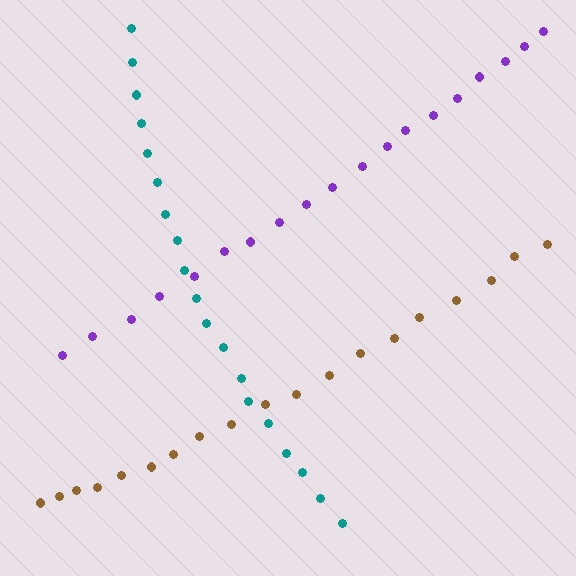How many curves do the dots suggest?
There are 3 distinct paths.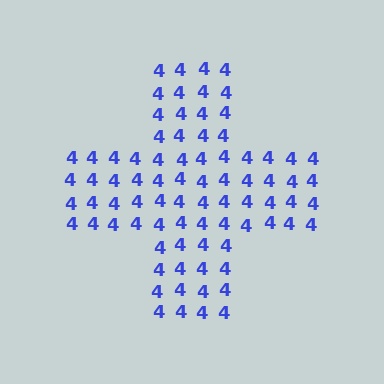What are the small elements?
The small elements are digit 4's.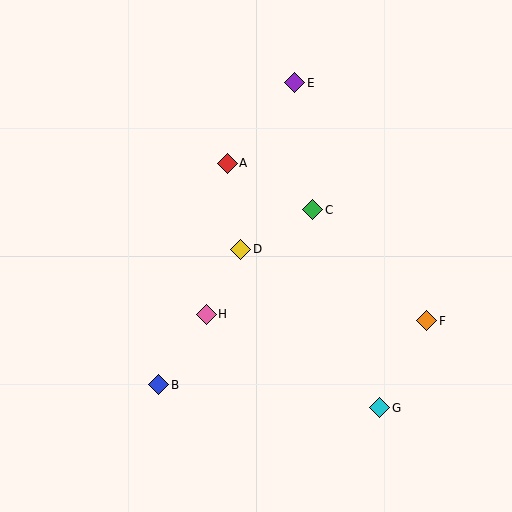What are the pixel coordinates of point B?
Point B is at (159, 385).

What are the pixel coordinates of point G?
Point G is at (380, 408).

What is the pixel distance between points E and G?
The distance between E and G is 336 pixels.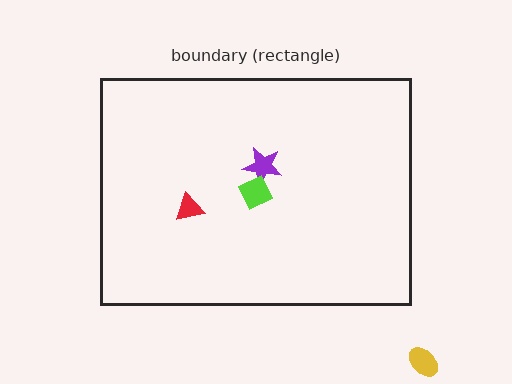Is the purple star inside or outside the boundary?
Inside.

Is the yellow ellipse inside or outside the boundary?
Outside.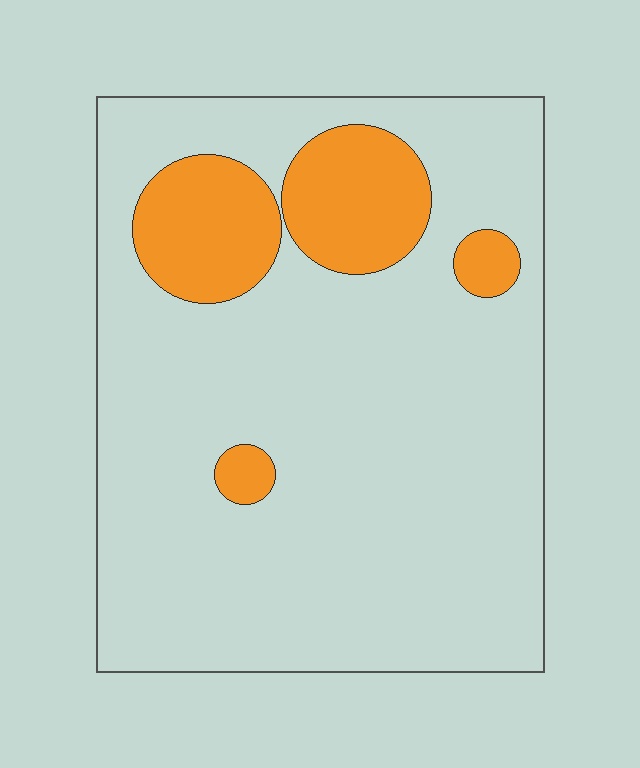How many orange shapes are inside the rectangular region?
4.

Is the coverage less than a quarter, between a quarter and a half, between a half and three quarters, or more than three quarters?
Less than a quarter.